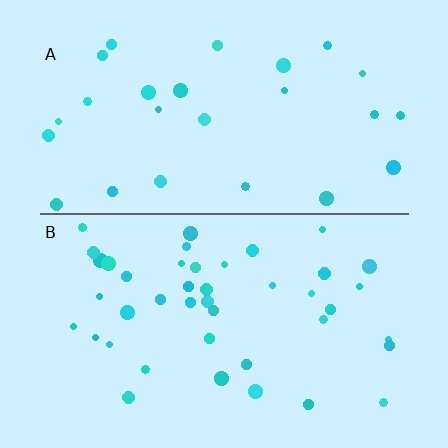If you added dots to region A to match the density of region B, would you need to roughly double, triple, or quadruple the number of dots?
Approximately double.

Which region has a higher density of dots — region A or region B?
B (the bottom).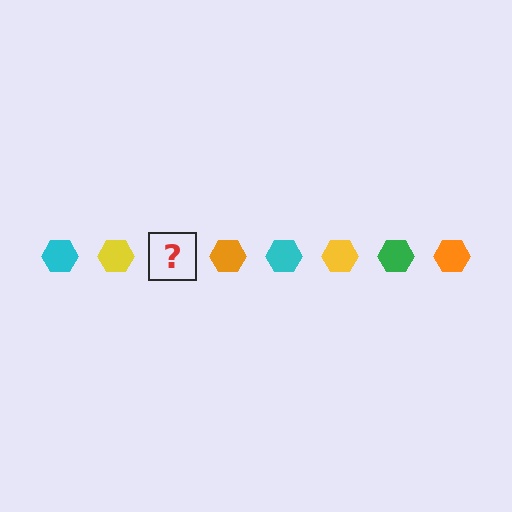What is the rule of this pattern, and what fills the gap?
The rule is that the pattern cycles through cyan, yellow, green, orange hexagons. The gap should be filled with a green hexagon.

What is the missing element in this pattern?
The missing element is a green hexagon.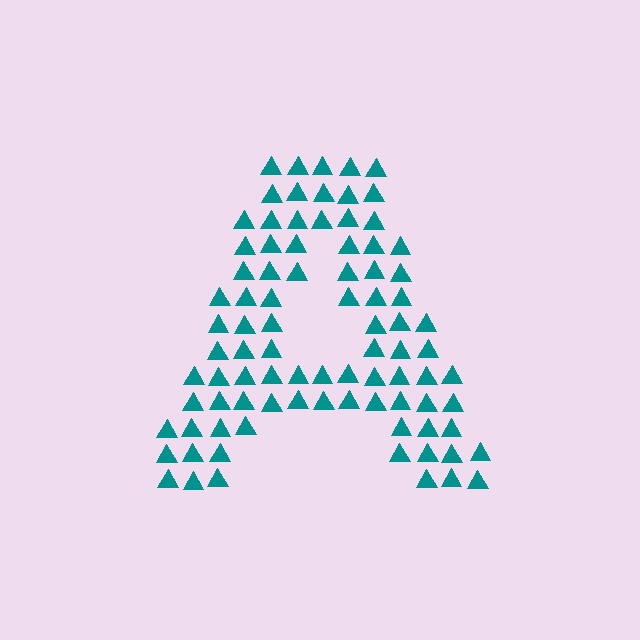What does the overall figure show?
The overall figure shows the letter A.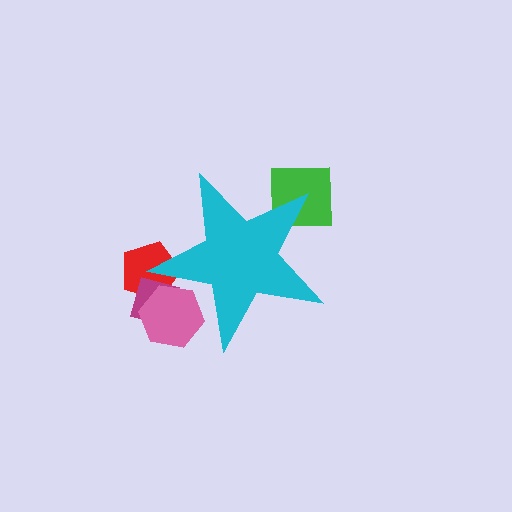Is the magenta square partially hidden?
Yes, the magenta square is partially hidden behind the cyan star.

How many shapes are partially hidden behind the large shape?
4 shapes are partially hidden.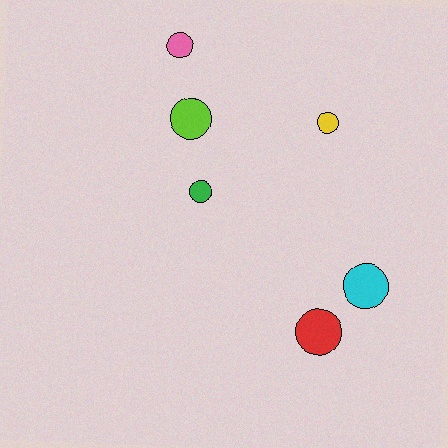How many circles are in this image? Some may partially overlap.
There are 6 circles.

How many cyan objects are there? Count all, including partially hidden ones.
There is 1 cyan object.